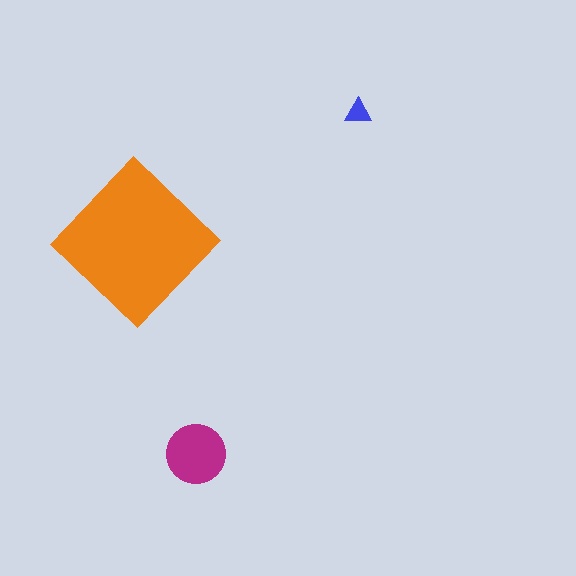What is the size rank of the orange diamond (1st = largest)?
1st.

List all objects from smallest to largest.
The blue triangle, the magenta circle, the orange diamond.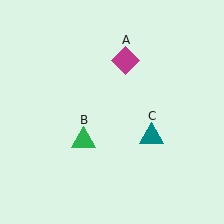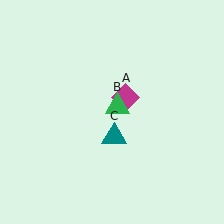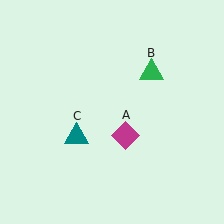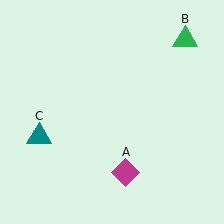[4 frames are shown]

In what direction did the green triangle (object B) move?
The green triangle (object B) moved up and to the right.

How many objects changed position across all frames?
3 objects changed position: magenta diamond (object A), green triangle (object B), teal triangle (object C).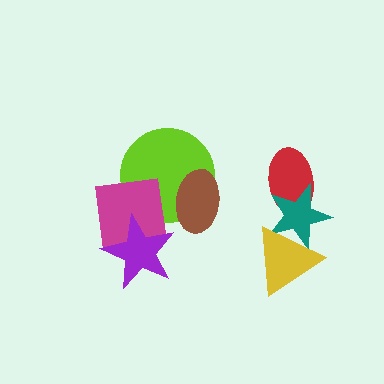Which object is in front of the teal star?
The yellow triangle is in front of the teal star.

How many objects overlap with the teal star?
2 objects overlap with the teal star.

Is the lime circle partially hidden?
Yes, it is partially covered by another shape.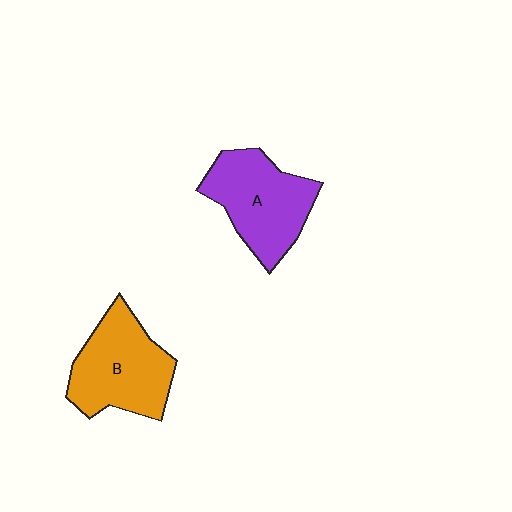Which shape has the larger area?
Shape B (orange).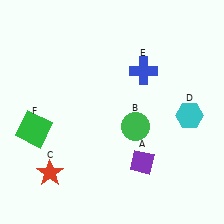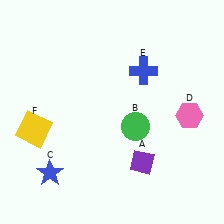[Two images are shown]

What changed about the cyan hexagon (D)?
In Image 1, D is cyan. In Image 2, it changed to pink.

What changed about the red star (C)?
In Image 1, C is red. In Image 2, it changed to blue.